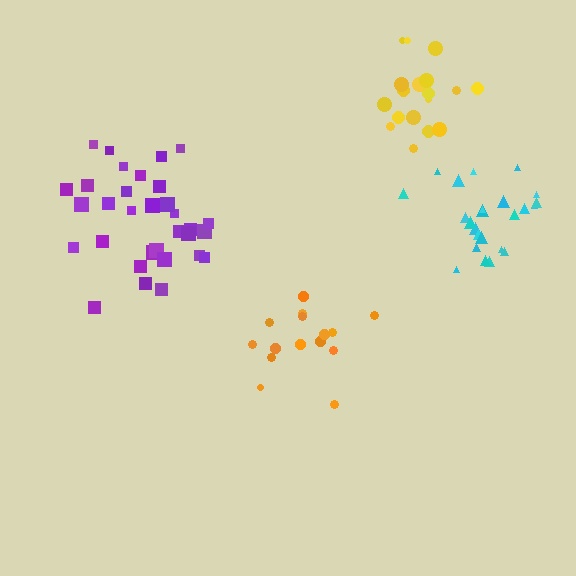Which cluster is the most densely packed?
Cyan.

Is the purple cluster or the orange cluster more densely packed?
Purple.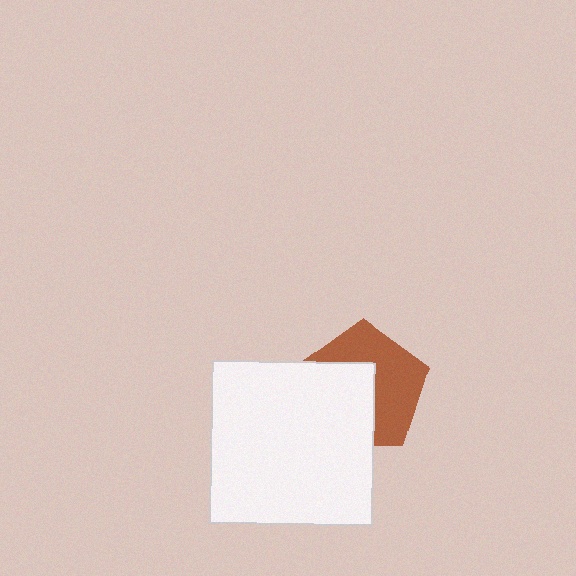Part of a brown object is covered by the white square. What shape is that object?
It is a pentagon.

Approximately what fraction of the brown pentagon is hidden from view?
Roughly 48% of the brown pentagon is hidden behind the white square.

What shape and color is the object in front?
The object in front is a white square.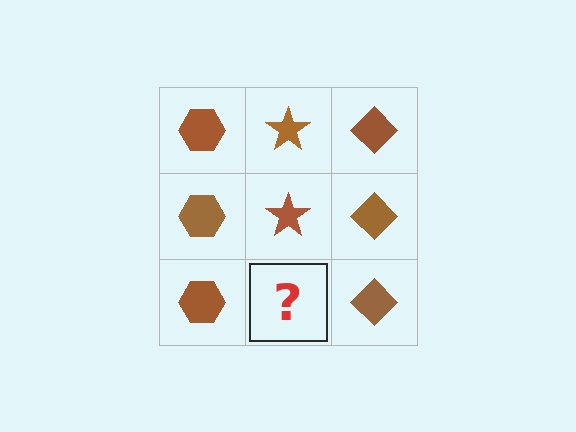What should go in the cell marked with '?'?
The missing cell should contain a brown star.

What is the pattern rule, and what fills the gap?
The rule is that each column has a consistent shape. The gap should be filled with a brown star.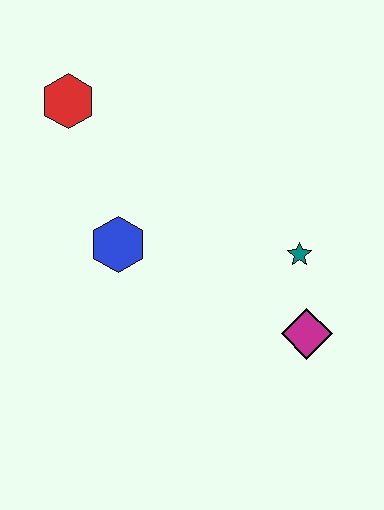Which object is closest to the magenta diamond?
The teal star is closest to the magenta diamond.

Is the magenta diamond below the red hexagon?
Yes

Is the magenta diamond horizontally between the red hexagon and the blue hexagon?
No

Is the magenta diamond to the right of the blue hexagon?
Yes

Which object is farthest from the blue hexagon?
The magenta diamond is farthest from the blue hexagon.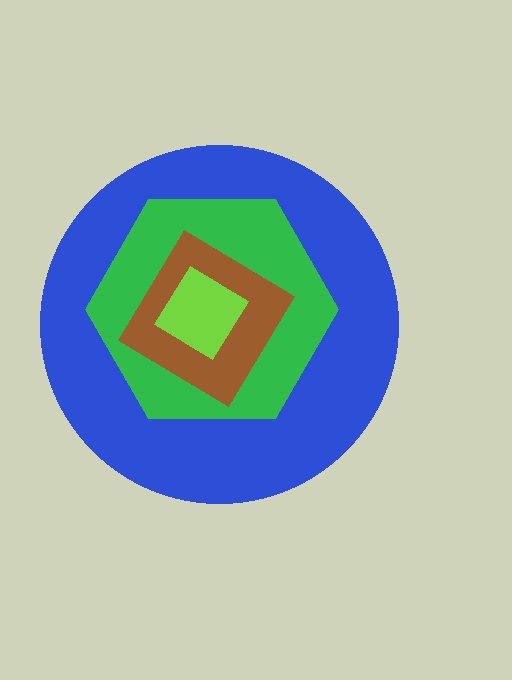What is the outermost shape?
The blue circle.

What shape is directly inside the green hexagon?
The brown diamond.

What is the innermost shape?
The lime diamond.